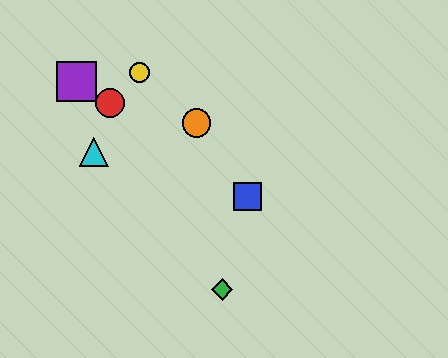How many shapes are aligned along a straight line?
3 shapes (the red circle, the blue square, the purple square) are aligned along a straight line.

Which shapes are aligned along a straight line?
The red circle, the blue square, the purple square are aligned along a straight line.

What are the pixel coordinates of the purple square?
The purple square is at (77, 81).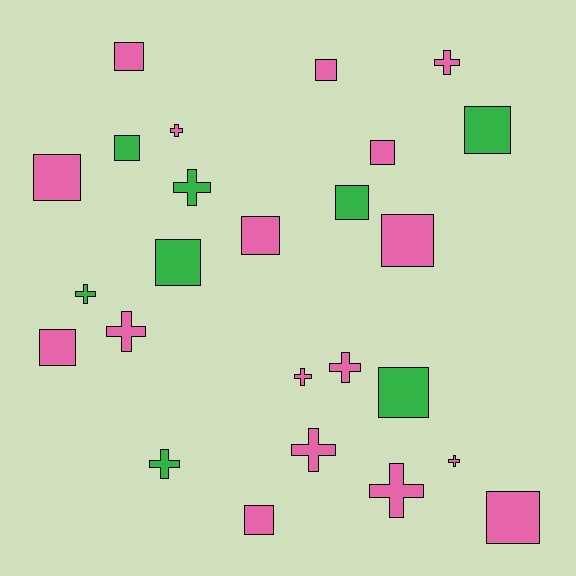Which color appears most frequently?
Pink, with 17 objects.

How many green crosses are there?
There are 3 green crosses.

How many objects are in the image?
There are 25 objects.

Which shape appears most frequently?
Square, with 14 objects.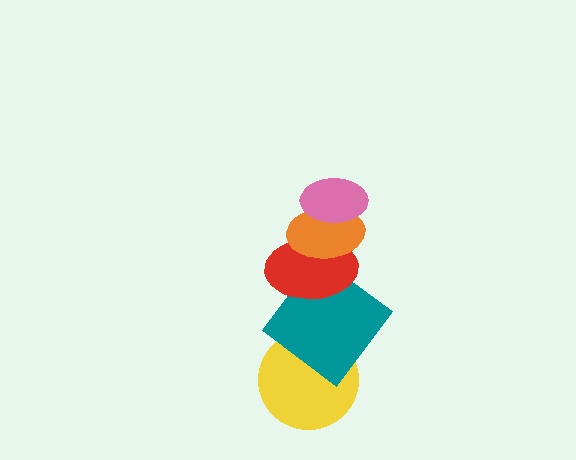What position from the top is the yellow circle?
The yellow circle is 5th from the top.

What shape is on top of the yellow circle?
The teal diamond is on top of the yellow circle.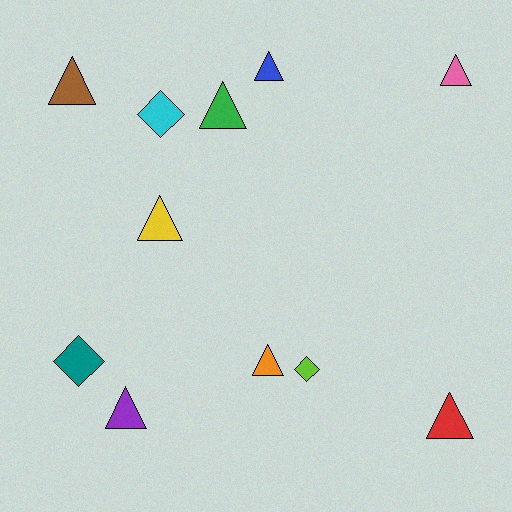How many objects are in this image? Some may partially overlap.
There are 11 objects.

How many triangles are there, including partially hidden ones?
There are 8 triangles.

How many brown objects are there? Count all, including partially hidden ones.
There is 1 brown object.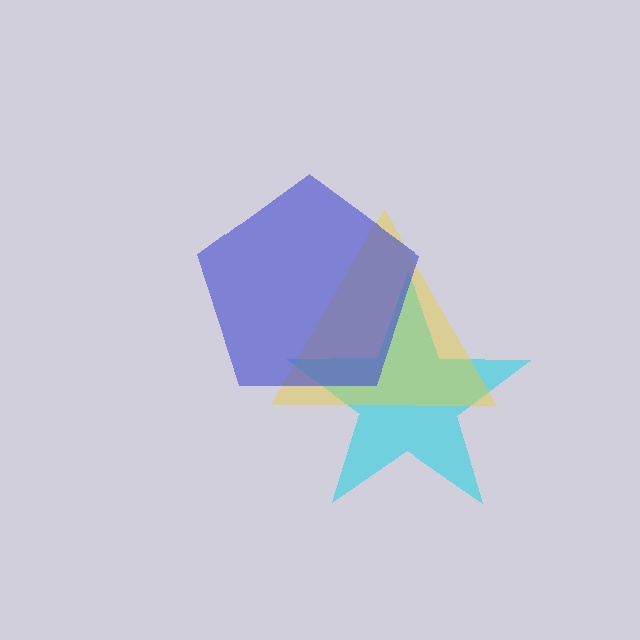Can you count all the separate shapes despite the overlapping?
Yes, there are 3 separate shapes.